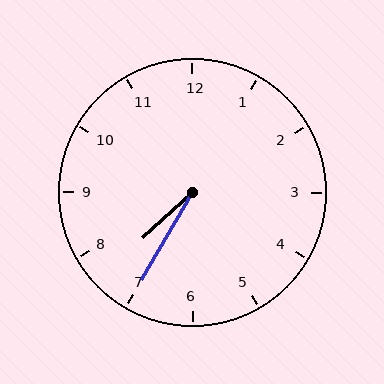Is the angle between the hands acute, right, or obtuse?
It is acute.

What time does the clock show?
7:35.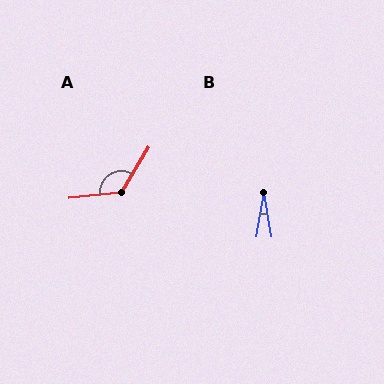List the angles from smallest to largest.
B (18°), A (127°).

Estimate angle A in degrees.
Approximately 127 degrees.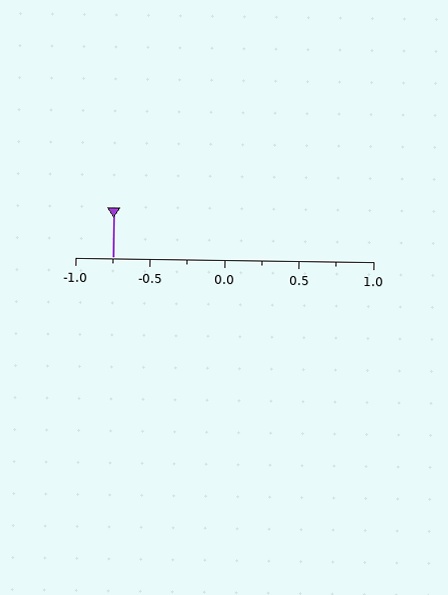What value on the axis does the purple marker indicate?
The marker indicates approximately -0.75.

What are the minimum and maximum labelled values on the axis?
The axis runs from -1.0 to 1.0.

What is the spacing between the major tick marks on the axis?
The major ticks are spaced 0.5 apart.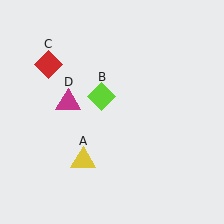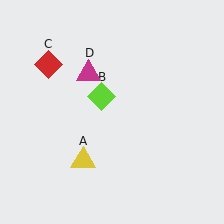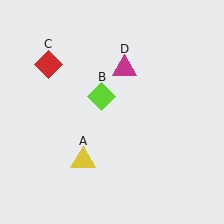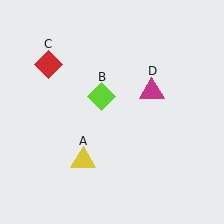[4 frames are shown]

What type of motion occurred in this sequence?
The magenta triangle (object D) rotated clockwise around the center of the scene.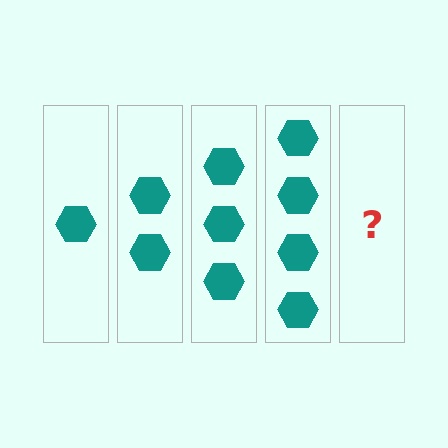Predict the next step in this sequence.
The next step is 5 hexagons.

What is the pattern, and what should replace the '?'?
The pattern is that each step adds one more hexagon. The '?' should be 5 hexagons.